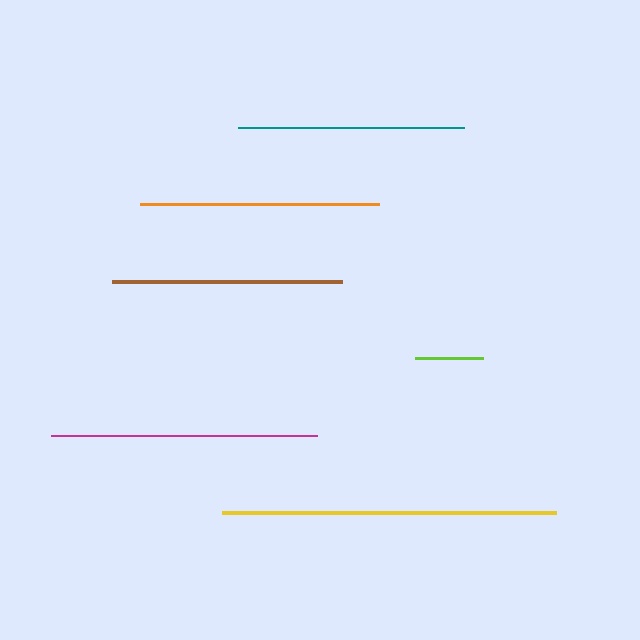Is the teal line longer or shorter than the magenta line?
The magenta line is longer than the teal line.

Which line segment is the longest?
The yellow line is the longest at approximately 334 pixels.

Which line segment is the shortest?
The lime line is the shortest at approximately 68 pixels.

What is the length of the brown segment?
The brown segment is approximately 230 pixels long.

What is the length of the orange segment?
The orange segment is approximately 239 pixels long.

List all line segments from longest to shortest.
From longest to shortest: yellow, magenta, orange, brown, teal, lime.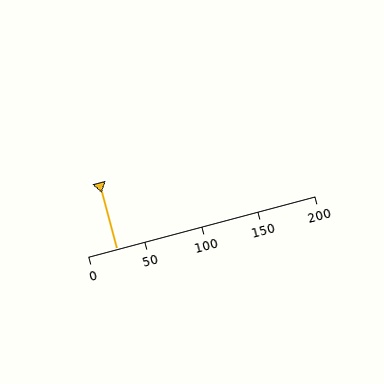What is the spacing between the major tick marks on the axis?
The major ticks are spaced 50 apart.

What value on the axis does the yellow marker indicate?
The marker indicates approximately 25.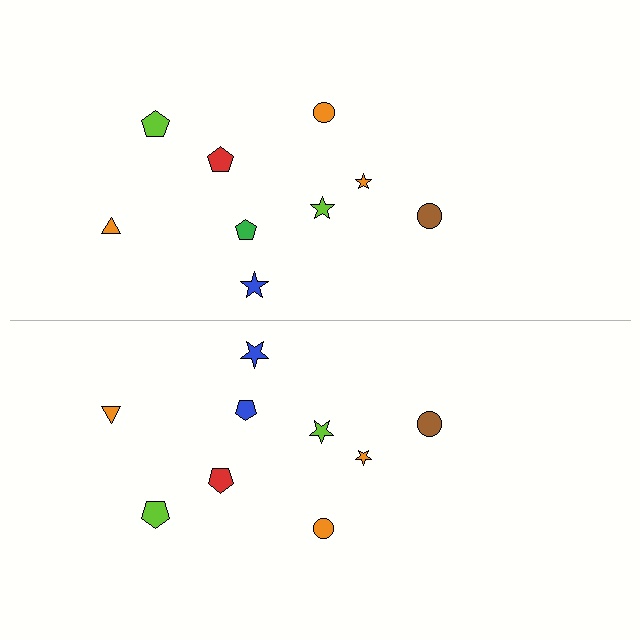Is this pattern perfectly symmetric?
No, the pattern is not perfectly symmetric. The blue pentagon on the bottom side breaks the symmetry — its mirror counterpart is green.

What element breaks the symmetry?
The blue pentagon on the bottom side breaks the symmetry — its mirror counterpart is green.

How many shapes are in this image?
There are 18 shapes in this image.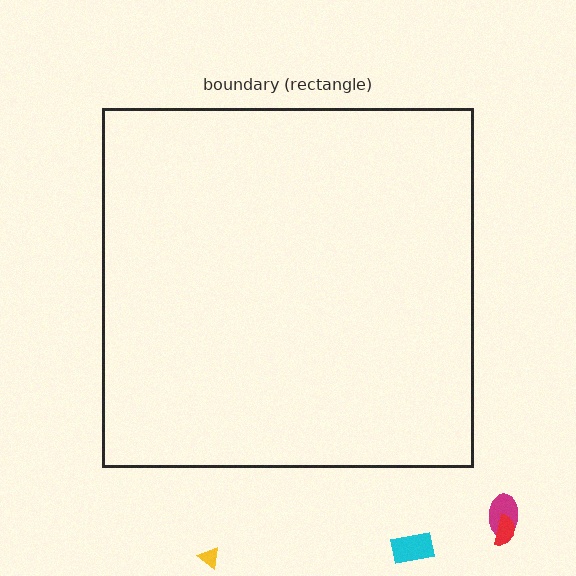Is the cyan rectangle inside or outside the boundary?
Outside.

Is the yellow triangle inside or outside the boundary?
Outside.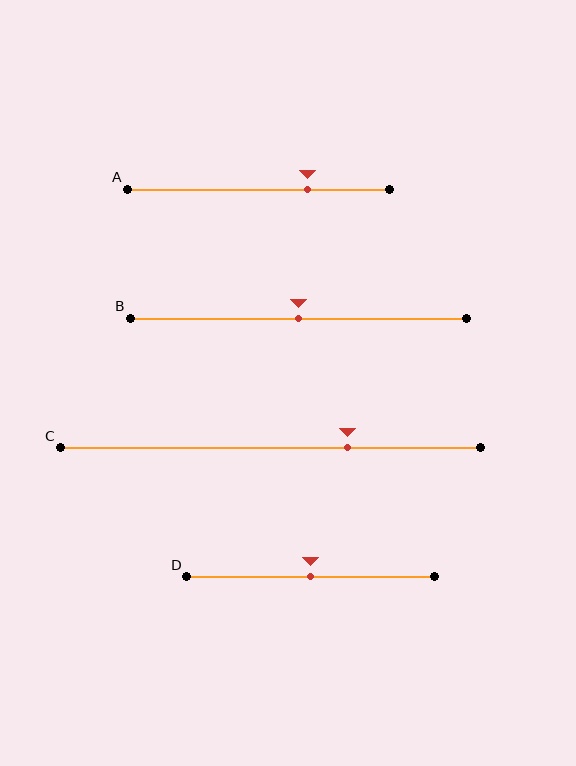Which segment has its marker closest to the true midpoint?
Segment B has its marker closest to the true midpoint.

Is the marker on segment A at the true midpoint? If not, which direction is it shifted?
No, the marker on segment A is shifted to the right by about 19% of the segment length.